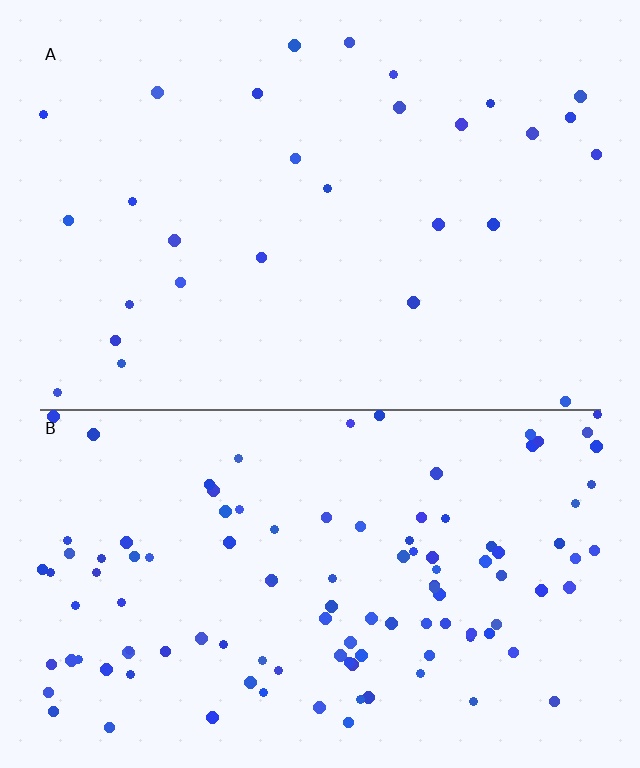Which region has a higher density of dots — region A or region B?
B (the bottom).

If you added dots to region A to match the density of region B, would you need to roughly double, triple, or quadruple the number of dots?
Approximately quadruple.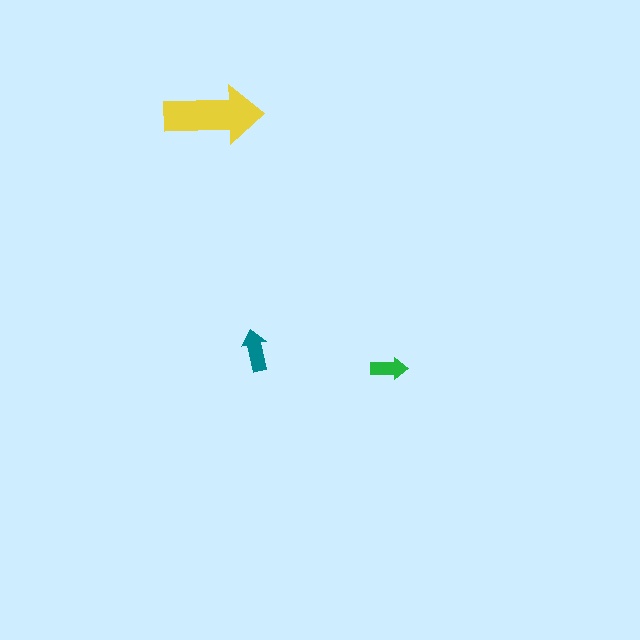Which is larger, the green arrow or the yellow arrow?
The yellow one.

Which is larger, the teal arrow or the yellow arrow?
The yellow one.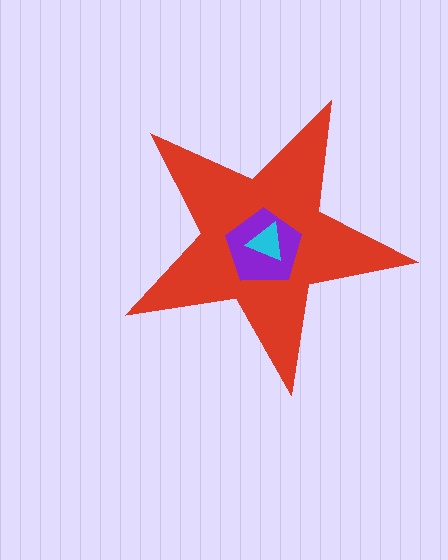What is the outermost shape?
The red star.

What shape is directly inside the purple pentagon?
The cyan triangle.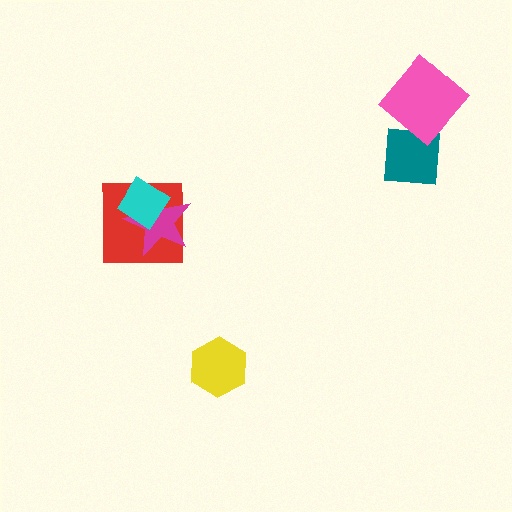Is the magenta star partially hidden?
Yes, it is partially covered by another shape.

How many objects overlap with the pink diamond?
1 object overlaps with the pink diamond.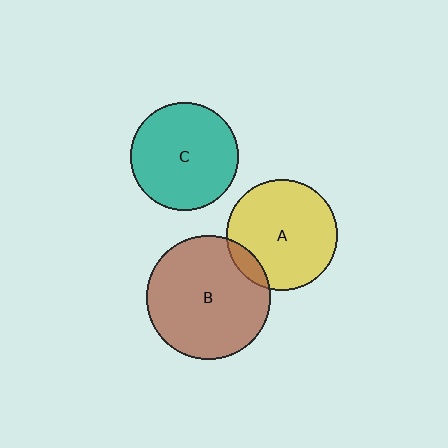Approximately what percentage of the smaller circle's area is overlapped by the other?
Approximately 10%.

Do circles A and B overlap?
Yes.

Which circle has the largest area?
Circle B (brown).